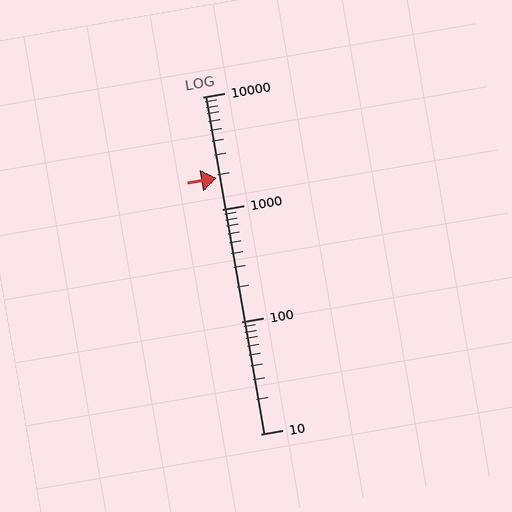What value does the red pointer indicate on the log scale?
The pointer indicates approximately 1900.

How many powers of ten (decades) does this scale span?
The scale spans 3 decades, from 10 to 10000.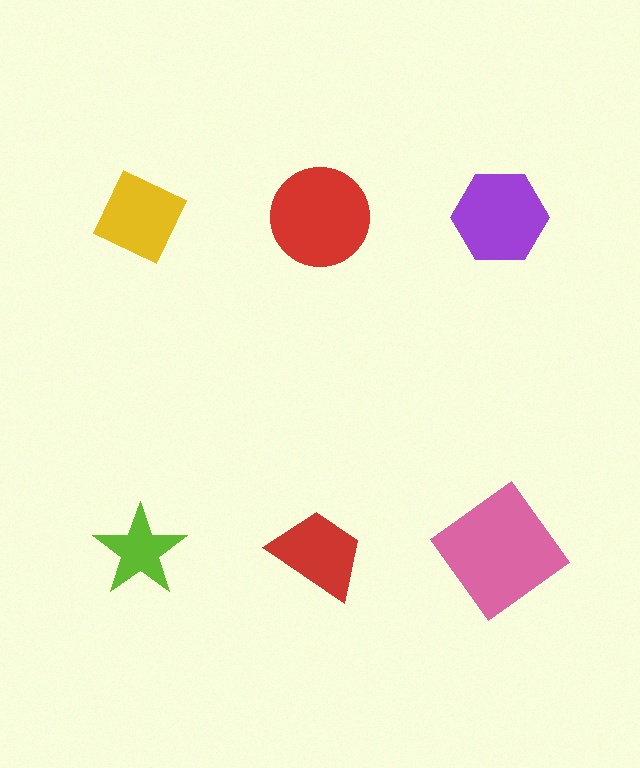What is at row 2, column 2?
A red trapezoid.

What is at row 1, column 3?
A purple hexagon.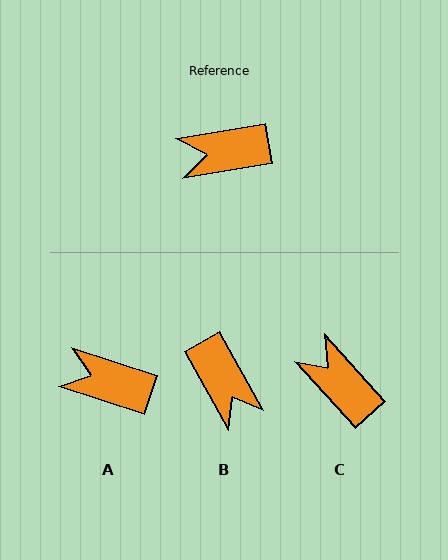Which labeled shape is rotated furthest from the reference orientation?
B, about 110 degrees away.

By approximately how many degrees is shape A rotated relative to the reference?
Approximately 28 degrees clockwise.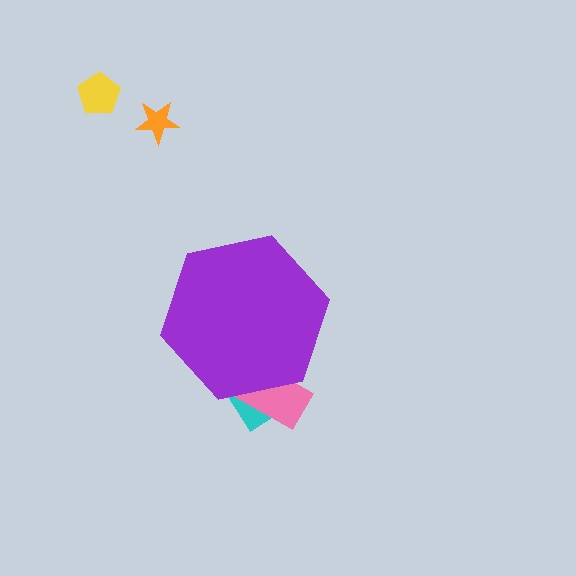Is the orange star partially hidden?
No, the orange star is fully visible.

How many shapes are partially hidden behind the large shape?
2 shapes are partially hidden.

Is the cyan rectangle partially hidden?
Yes, the cyan rectangle is partially hidden behind the purple hexagon.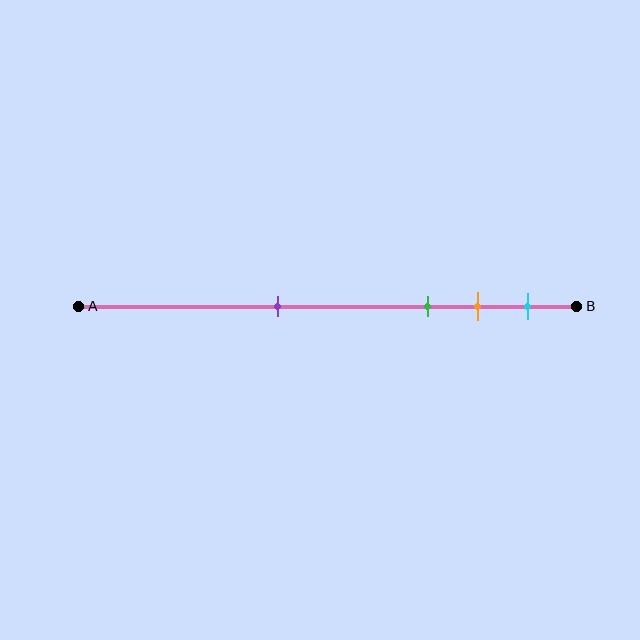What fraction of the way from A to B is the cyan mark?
The cyan mark is approximately 90% (0.9) of the way from A to B.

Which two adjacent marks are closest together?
The orange and cyan marks are the closest adjacent pair.